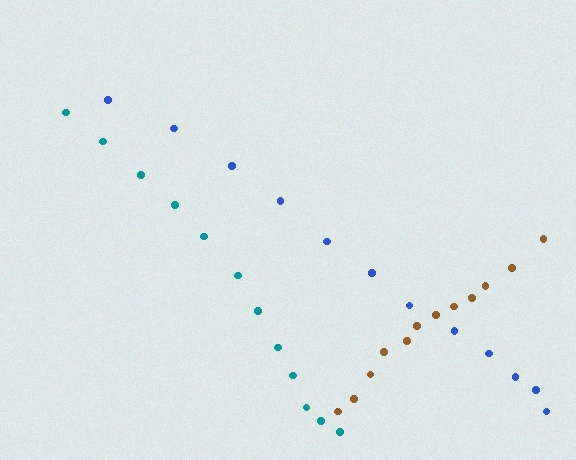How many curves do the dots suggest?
There are 3 distinct paths.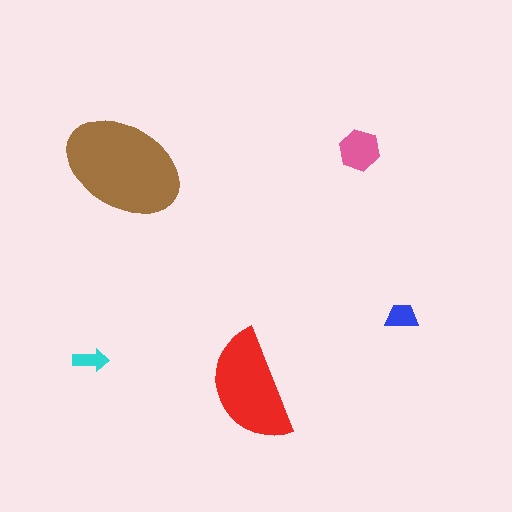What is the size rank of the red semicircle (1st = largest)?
2nd.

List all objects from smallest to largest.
The cyan arrow, the blue trapezoid, the pink hexagon, the red semicircle, the brown ellipse.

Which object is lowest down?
The red semicircle is bottommost.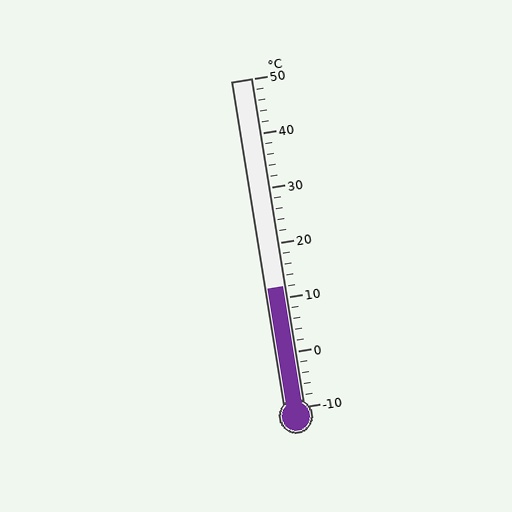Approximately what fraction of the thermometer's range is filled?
The thermometer is filled to approximately 35% of its range.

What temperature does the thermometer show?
The thermometer shows approximately 12°C.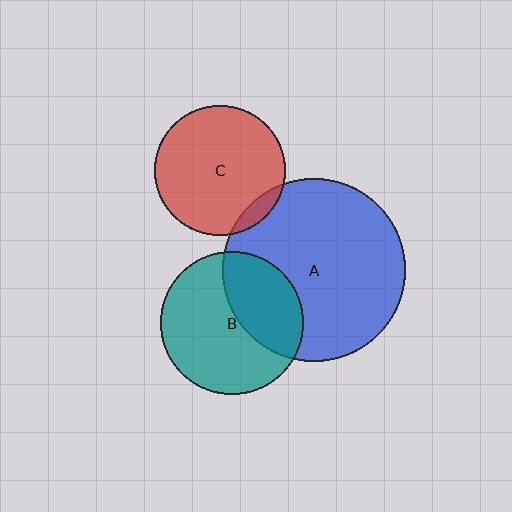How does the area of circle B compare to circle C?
Approximately 1.2 times.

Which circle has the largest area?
Circle A (blue).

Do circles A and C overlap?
Yes.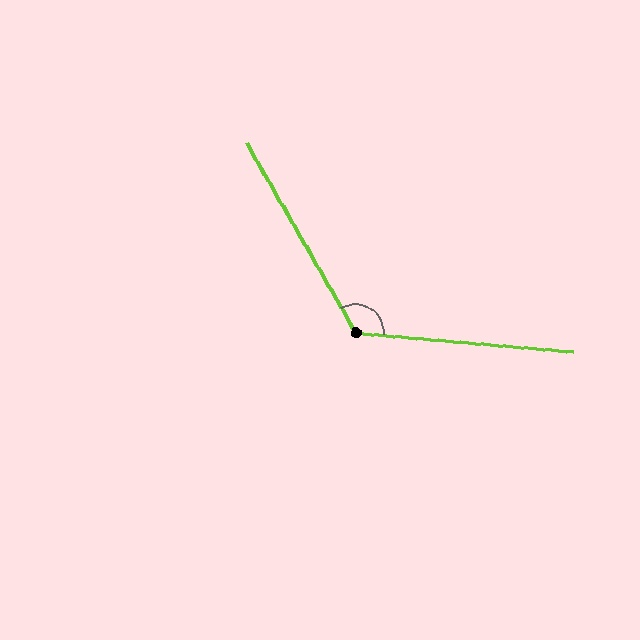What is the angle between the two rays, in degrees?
Approximately 125 degrees.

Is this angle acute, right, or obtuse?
It is obtuse.